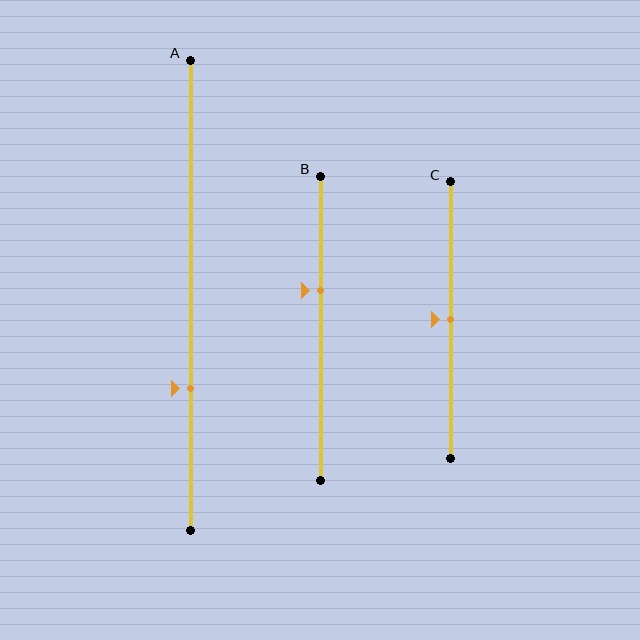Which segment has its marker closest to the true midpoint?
Segment C has its marker closest to the true midpoint.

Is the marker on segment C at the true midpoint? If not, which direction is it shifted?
Yes, the marker on segment C is at the true midpoint.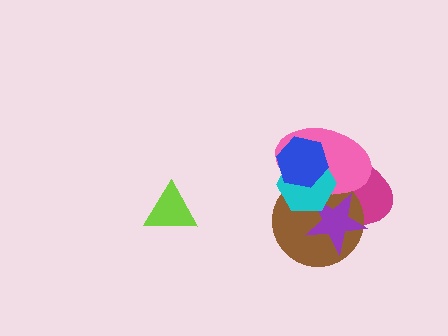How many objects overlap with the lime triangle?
0 objects overlap with the lime triangle.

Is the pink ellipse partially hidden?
Yes, it is partially covered by another shape.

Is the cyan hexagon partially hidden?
Yes, it is partially covered by another shape.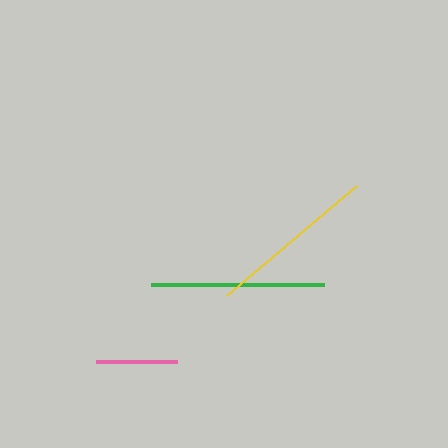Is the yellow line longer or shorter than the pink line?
The yellow line is longer than the pink line.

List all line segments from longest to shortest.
From longest to shortest: green, yellow, pink.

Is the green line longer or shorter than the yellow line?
The green line is longer than the yellow line.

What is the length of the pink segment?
The pink segment is approximately 81 pixels long.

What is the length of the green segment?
The green segment is approximately 173 pixels long.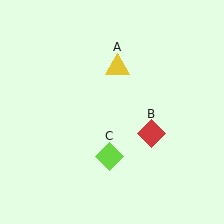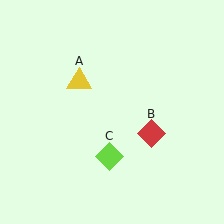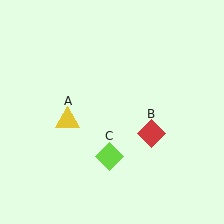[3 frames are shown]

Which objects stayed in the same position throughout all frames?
Red diamond (object B) and lime diamond (object C) remained stationary.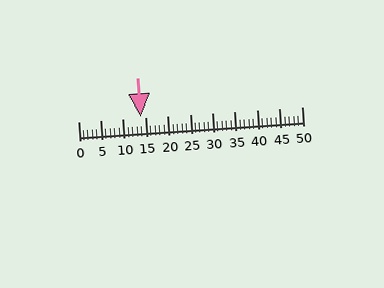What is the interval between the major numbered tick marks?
The major tick marks are spaced 5 units apart.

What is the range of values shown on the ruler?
The ruler shows values from 0 to 50.